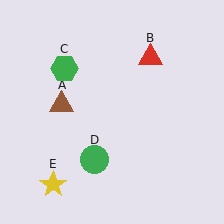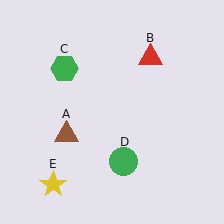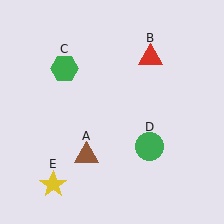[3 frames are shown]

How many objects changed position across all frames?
2 objects changed position: brown triangle (object A), green circle (object D).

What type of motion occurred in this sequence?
The brown triangle (object A), green circle (object D) rotated counterclockwise around the center of the scene.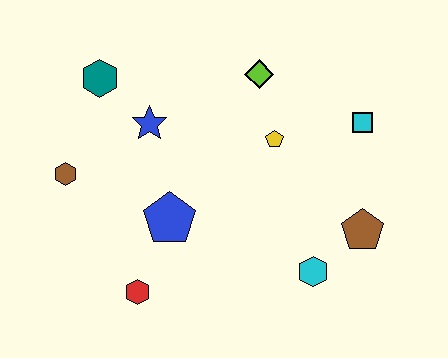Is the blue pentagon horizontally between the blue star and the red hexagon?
No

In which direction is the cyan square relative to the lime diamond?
The cyan square is to the right of the lime diamond.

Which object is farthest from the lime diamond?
The red hexagon is farthest from the lime diamond.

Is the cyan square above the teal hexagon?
No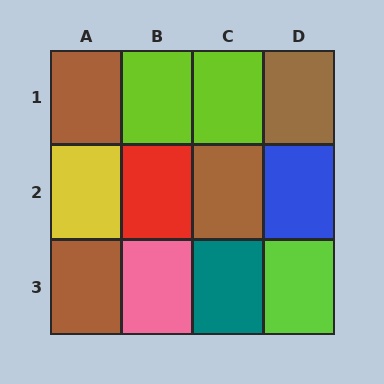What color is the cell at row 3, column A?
Brown.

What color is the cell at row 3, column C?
Teal.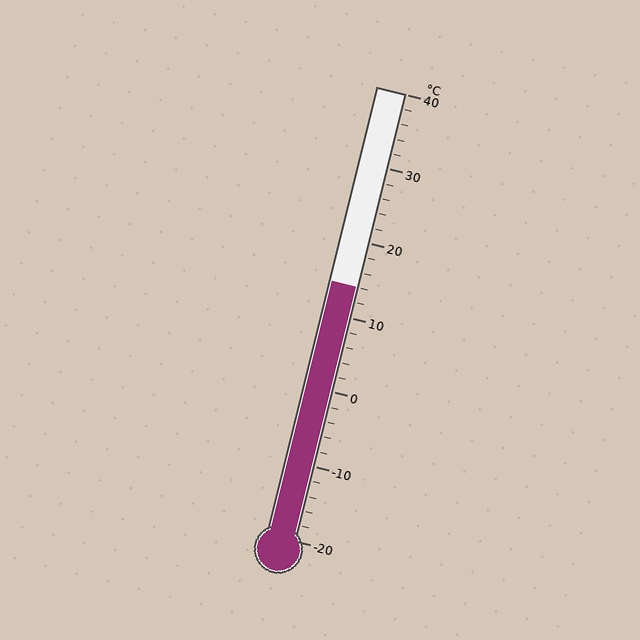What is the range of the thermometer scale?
The thermometer scale ranges from -20°C to 40°C.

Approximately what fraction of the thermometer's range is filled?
The thermometer is filled to approximately 55% of its range.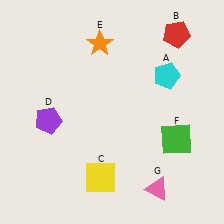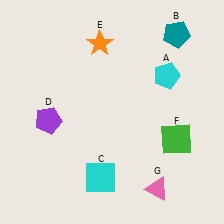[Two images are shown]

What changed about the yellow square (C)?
In Image 1, C is yellow. In Image 2, it changed to cyan.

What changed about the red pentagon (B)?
In Image 1, B is red. In Image 2, it changed to teal.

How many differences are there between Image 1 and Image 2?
There are 2 differences between the two images.